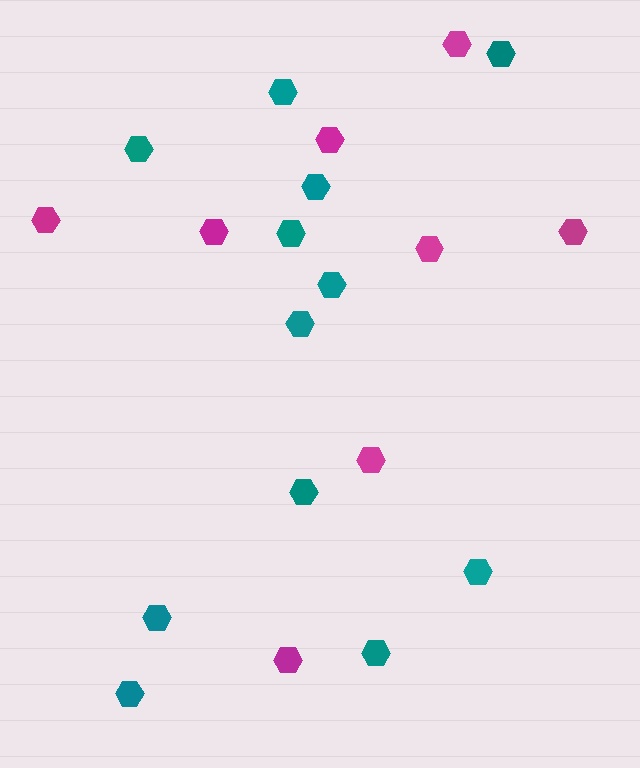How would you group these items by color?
There are 2 groups: one group of teal hexagons (12) and one group of magenta hexagons (8).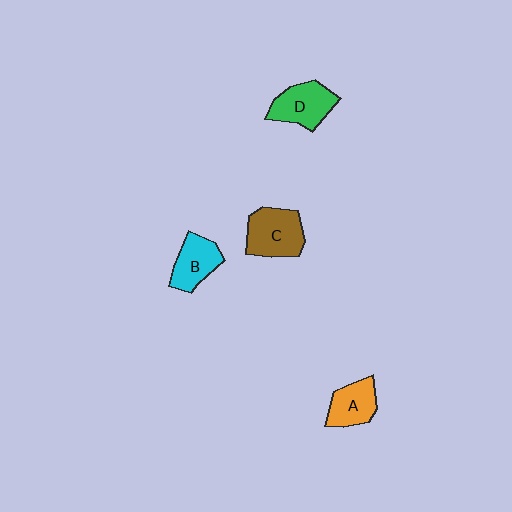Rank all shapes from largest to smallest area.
From largest to smallest: C (brown), D (green), B (cyan), A (orange).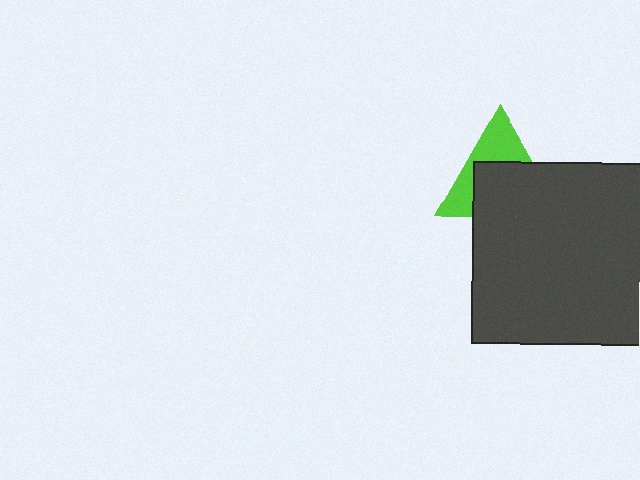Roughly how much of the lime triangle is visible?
A small part of it is visible (roughly 42%).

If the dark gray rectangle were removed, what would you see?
You would see the complete lime triangle.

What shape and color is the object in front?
The object in front is a dark gray rectangle.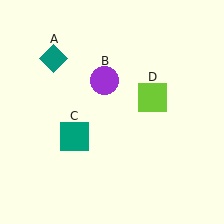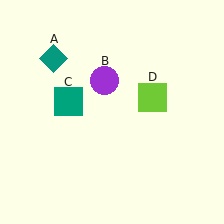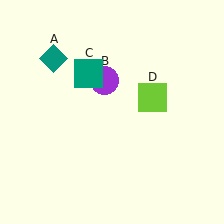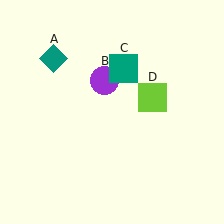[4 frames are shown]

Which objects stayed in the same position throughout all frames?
Teal diamond (object A) and purple circle (object B) and lime square (object D) remained stationary.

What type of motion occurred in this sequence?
The teal square (object C) rotated clockwise around the center of the scene.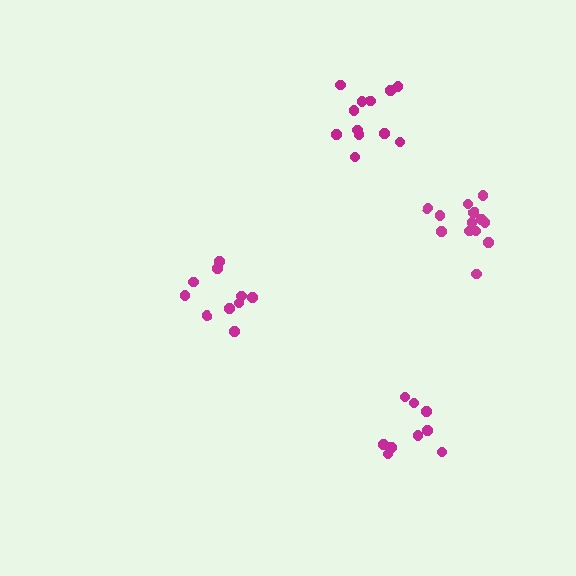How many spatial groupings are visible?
There are 4 spatial groupings.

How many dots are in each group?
Group 1: 10 dots, Group 2: 9 dots, Group 3: 12 dots, Group 4: 13 dots (44 total).